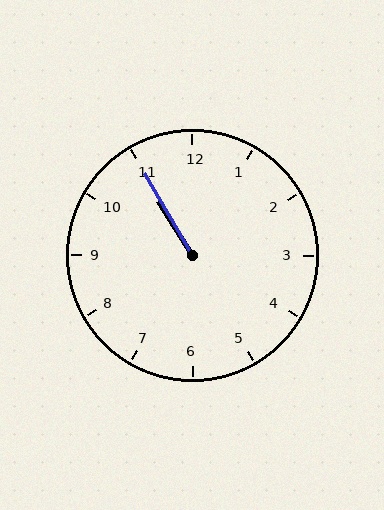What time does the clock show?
10:55.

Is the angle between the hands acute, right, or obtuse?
It is acute.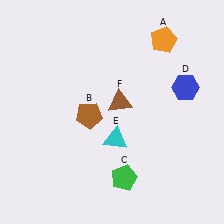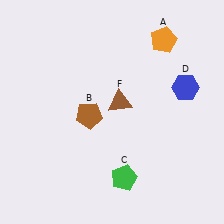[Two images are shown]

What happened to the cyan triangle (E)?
The cyan triangle (E) was removed in Image 2. It was in the bottom-right area of Image 1.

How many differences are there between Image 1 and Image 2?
There is 1 difference between the two images.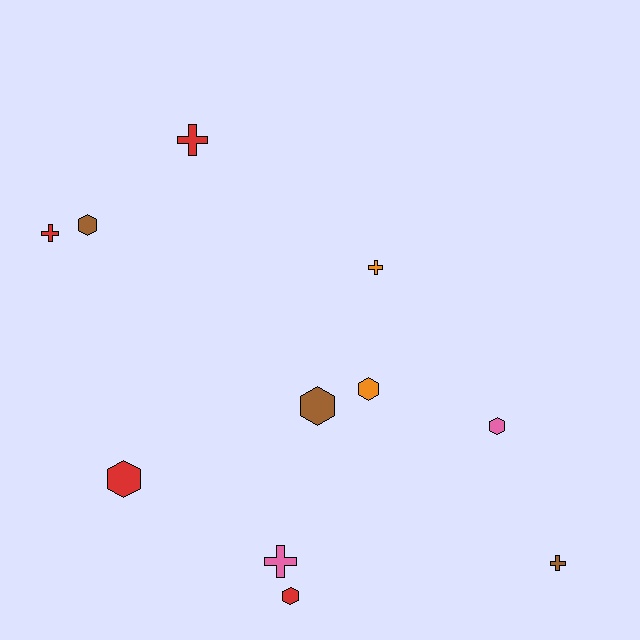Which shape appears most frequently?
Hexagon, with 6 objects.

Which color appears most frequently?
Red, with 4 objects.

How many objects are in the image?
There are 11 objects.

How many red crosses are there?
There are 2 red crosses.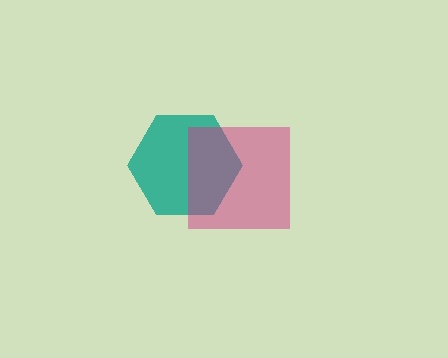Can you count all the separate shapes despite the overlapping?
Yes, there are 2 separate shapes.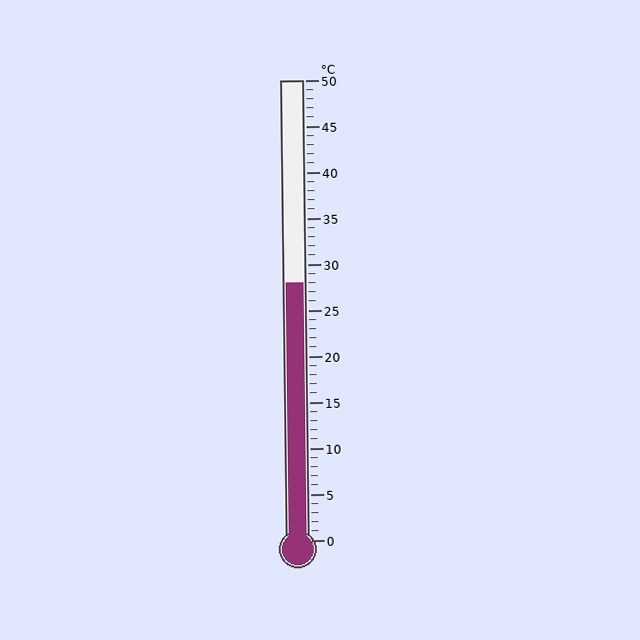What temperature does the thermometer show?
The thermometer shows approximately 28°C.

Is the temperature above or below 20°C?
The temperature is above 20°C.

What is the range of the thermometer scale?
The thermometer scale ranges from 0°C to 50°C.